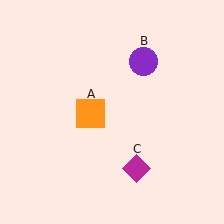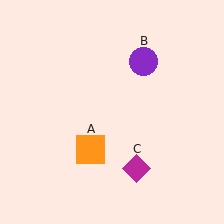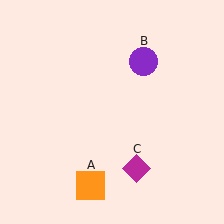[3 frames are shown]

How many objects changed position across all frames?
1 object changed position: orange square (object A).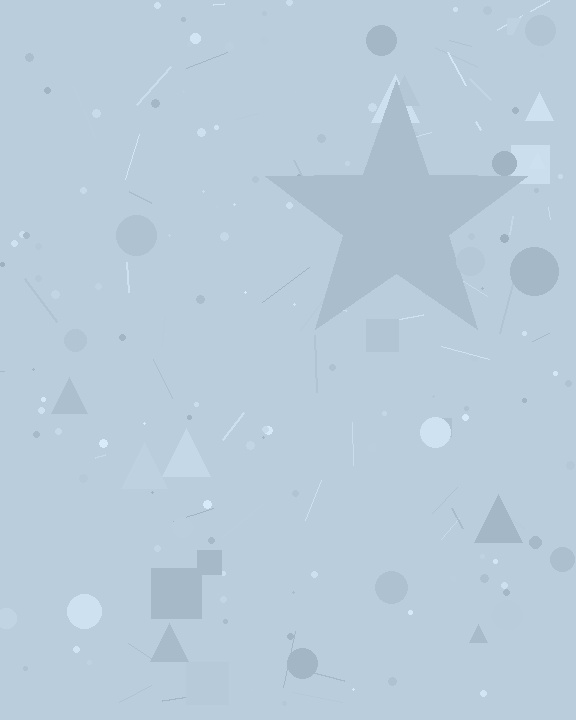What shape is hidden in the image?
A star is hidden in the image.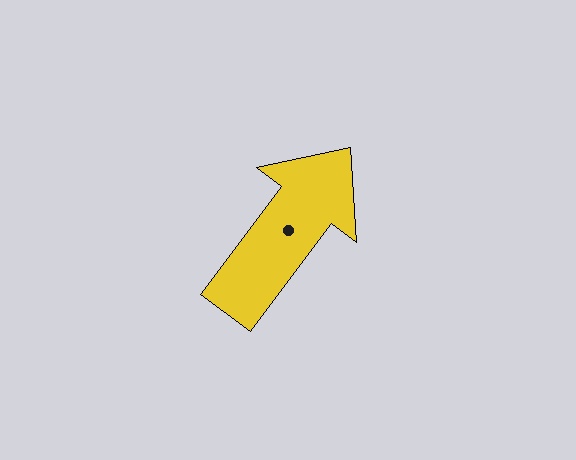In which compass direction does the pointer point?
Northeast.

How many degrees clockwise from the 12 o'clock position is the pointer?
Approximately 37 degrees.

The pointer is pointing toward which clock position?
Roughly 1 o'clock.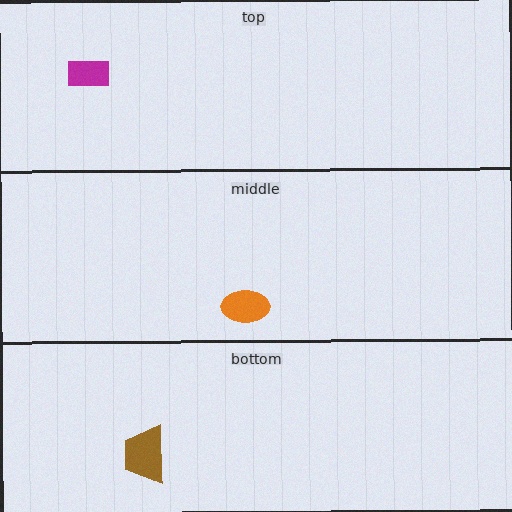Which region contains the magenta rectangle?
The top region.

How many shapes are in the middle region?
1.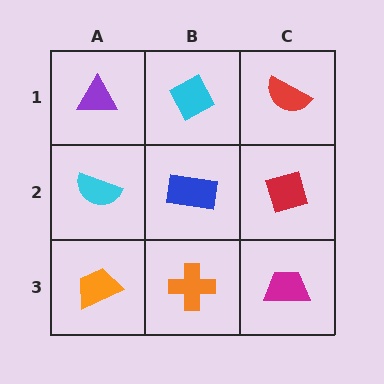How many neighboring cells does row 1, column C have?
2.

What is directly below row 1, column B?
A blue rectangle.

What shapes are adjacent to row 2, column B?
A cyan diamond (row 1, column B), an orange cross (row 3, column B), a cyan semicircle (row 2, column A), a red diamond (row 2, column C).